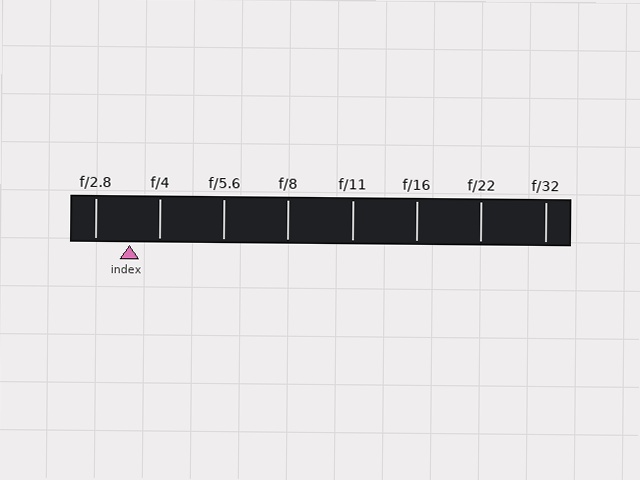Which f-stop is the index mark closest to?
The index mark is closest to f/4.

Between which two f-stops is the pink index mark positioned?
The index mark is between f/2.8 and f/4.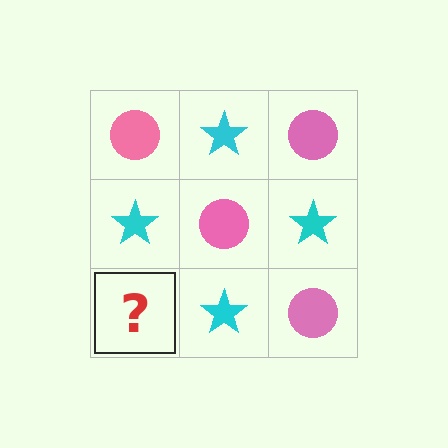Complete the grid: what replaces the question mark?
The question mark should be replaced with a pink circle.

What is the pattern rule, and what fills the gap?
The rule is that it alternates pink circle and cyan star in a checkerboard pattern. The gap should be filled with a pink circle.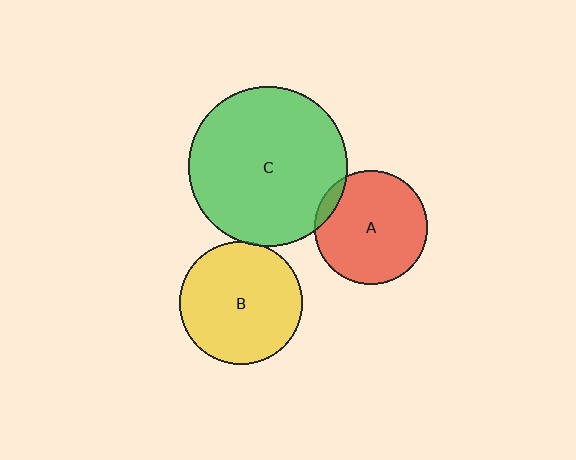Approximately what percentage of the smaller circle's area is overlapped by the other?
Approximately 5%.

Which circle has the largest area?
Circle C (green).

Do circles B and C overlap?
Yes.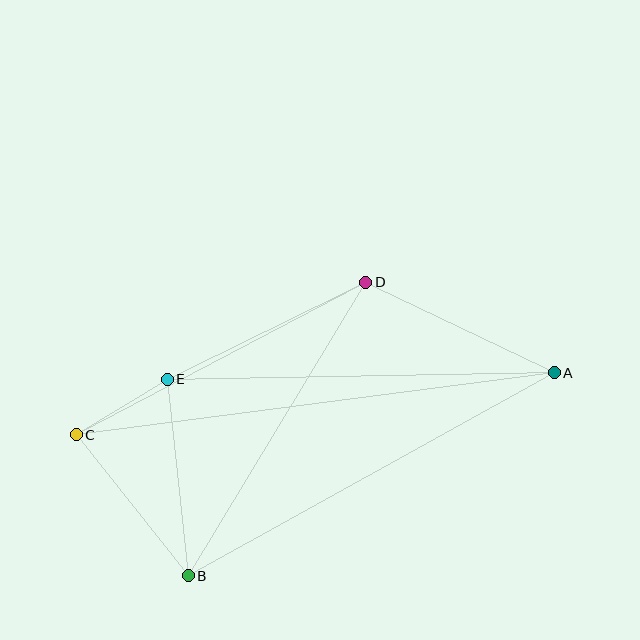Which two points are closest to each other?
Points C and E are closest to each other.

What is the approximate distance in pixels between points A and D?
The distance between A and D is approximately 209 pixels.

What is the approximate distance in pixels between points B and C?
The distance between B and C is approximately 180 pixels.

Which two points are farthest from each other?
Points A and C are farthest from each other.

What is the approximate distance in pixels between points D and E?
The distance between D and E is approximately 221 pixels.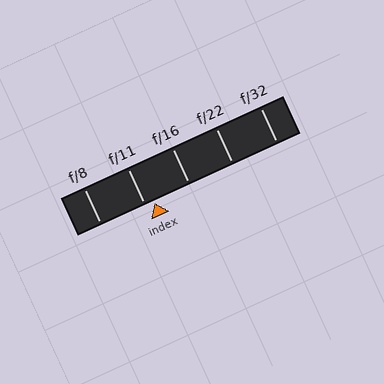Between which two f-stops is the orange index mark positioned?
The index mark is between f/11 and f/16.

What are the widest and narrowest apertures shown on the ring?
The widest aperture shown is f/8 and the narrowest is f/32.